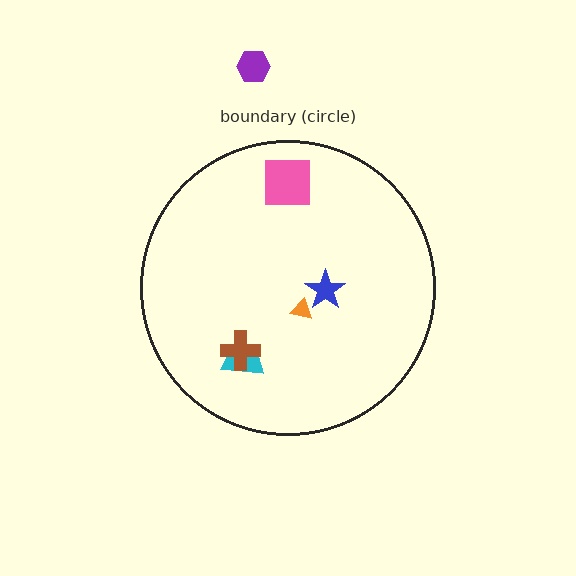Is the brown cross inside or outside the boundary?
Inside.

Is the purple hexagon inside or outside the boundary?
Outside.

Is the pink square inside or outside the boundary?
Inside.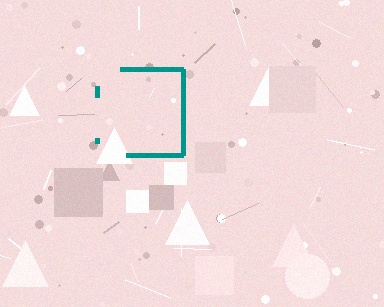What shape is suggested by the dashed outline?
The dashed outline suggests a square.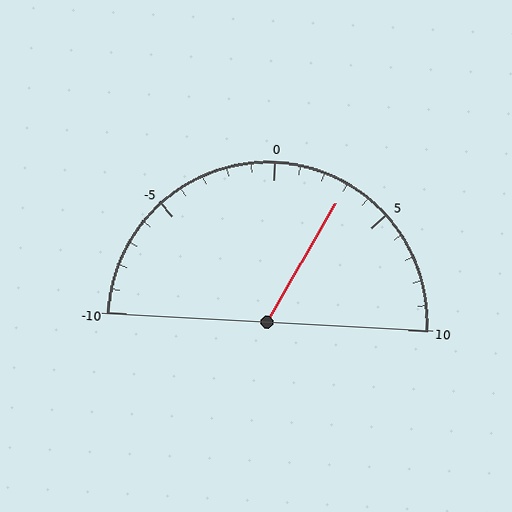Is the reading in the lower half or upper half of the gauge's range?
The reading is in the upper half of the range (-10 to 10).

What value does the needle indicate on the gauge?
The needle indicates approximately 3.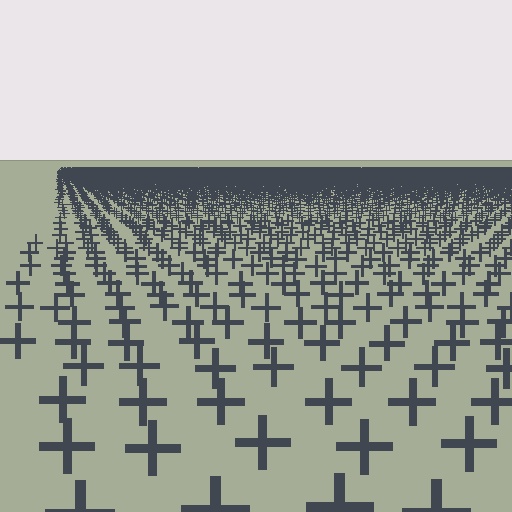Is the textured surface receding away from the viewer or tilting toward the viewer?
The surface is receding away from the viewer. Texture elements get smaller and denser toward the top.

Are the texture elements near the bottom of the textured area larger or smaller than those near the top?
Larger. Near the bottom, elements are closer to the viewer and appear at a bigger on-screen size.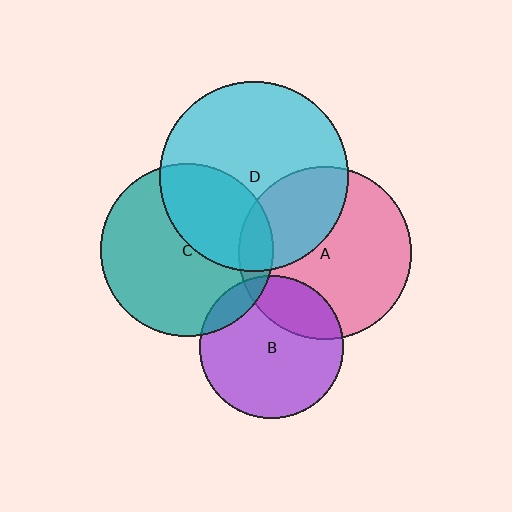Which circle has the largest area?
Circle D (cyan).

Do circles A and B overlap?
Yes.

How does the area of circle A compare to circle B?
Approximately 1.4 times.